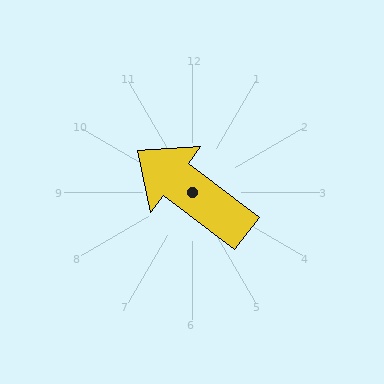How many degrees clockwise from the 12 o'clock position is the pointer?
Approximately 307 degrees.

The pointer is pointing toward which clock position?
Roughly 10 o'clock.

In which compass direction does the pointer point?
Northwest.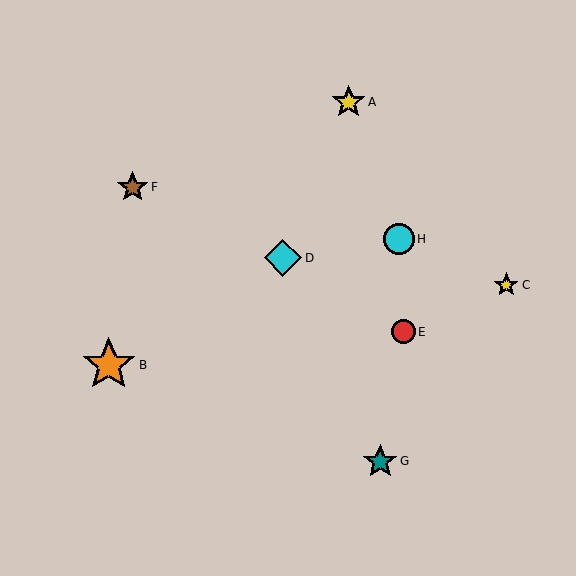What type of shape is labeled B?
Shape B is an orange star.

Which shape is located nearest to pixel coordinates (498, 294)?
The yellow star (labeled C) at (506, 285) is nearest to that location.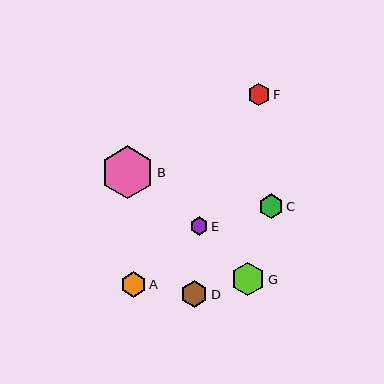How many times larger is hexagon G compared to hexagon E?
Hexagon G is approximately 1.8 times the size of hexagon E.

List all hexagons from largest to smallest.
From largest to smallest: B, G, D, A, C, F, E.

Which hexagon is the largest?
Hexagon B is the largest with a size of approximately 53 pixels.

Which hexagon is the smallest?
Hexagon E is the smallest with a size of approximately 18 pixels.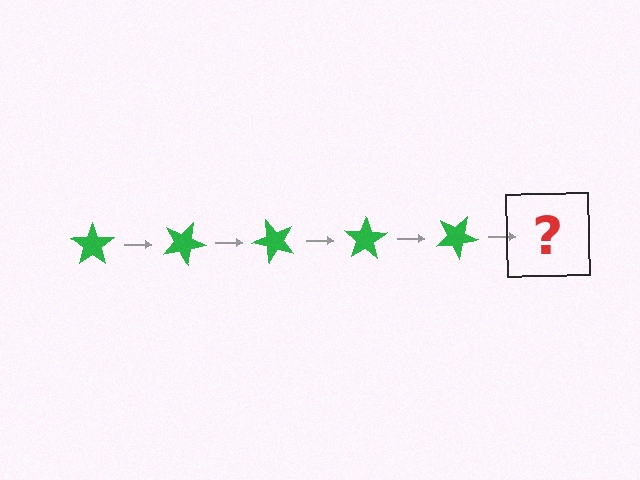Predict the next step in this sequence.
The next step is a green star rotated 125 degrees.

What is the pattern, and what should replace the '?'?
The pattern is that the star rotates 25 degrees each step. The '?' should be a green star rotated 125 degrees.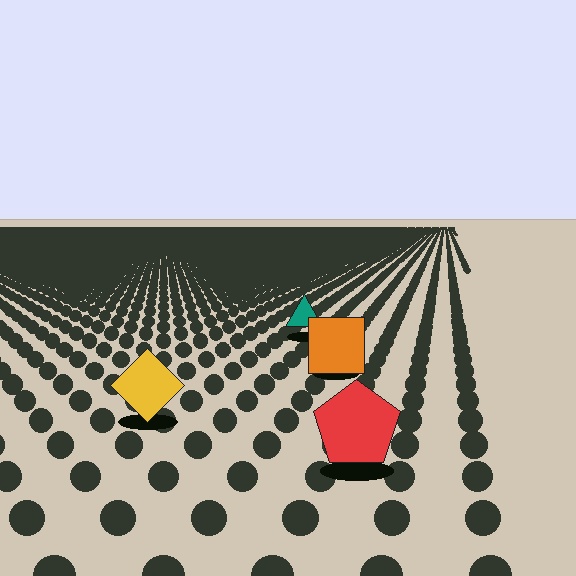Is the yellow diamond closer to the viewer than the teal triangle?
Yes. The yellow diamond is closer — you can tell from the texture gradient: the ground texture is coarser near it.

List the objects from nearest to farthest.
From nearest to farthest: the red pentagon, the yellow diamond, the orange square, the teal triangle.